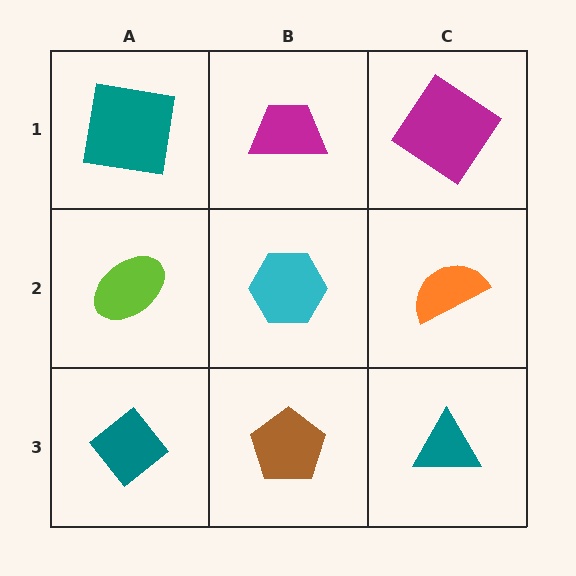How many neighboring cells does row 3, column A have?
2.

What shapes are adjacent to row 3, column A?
A lime ellipse (row 2, column A), a brown pentagon (row 3, column B).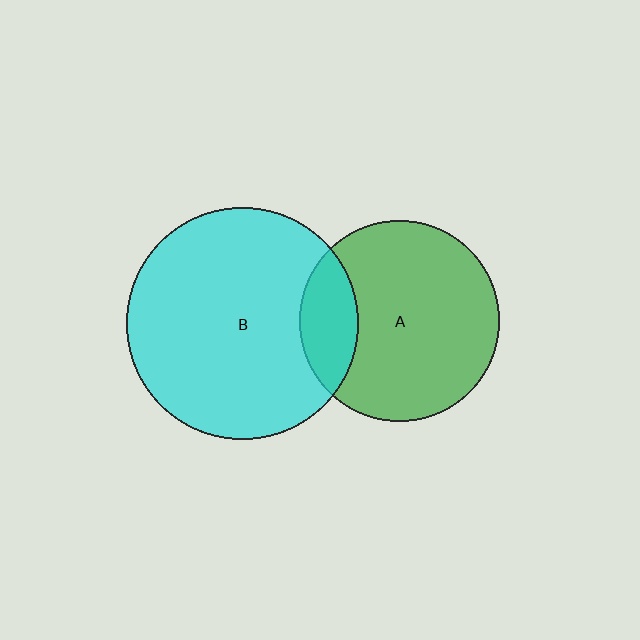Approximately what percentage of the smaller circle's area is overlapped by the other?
Approximately 20%.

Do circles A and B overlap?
Yes.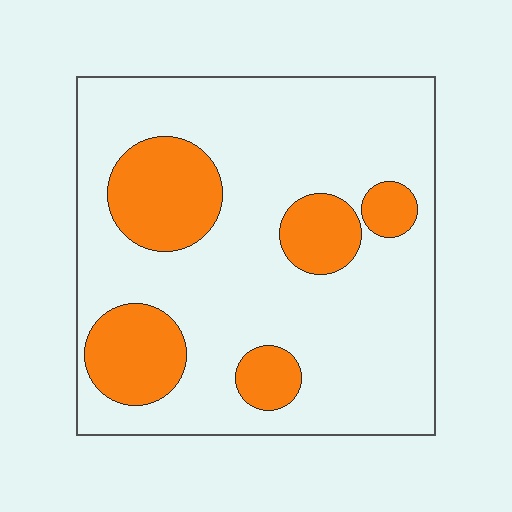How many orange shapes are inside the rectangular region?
5.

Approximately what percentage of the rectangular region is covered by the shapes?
Approximately 25%.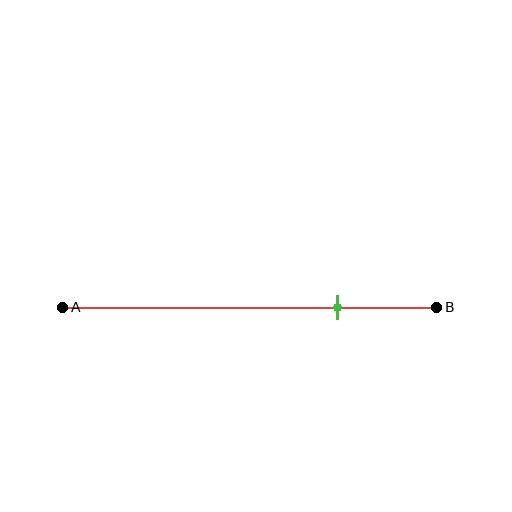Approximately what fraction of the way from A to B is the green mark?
The green mark is approximately 75% of the way from A to B.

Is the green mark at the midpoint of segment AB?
No, the mark is at about 75% from A, not at the 50% midpoint.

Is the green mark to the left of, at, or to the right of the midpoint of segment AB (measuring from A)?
The green mark is to the right of the midpoint of segment AB.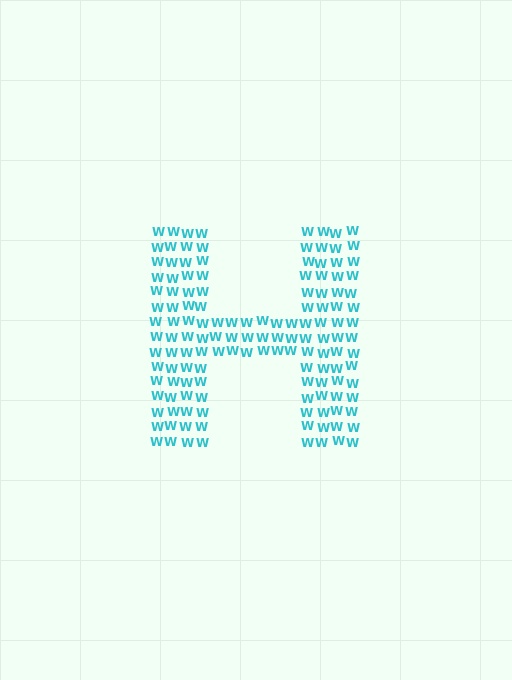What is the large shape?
The large shape is the letter H.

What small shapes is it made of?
It is made of small letter W's.